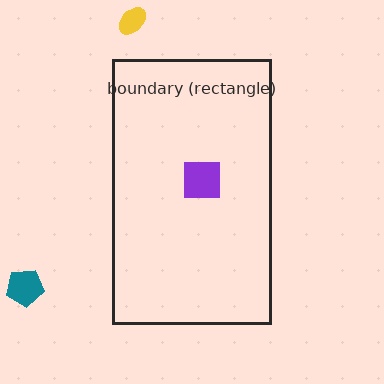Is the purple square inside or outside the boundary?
Inside.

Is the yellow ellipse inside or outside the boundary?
Outside.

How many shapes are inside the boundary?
1 inside, 2 outside.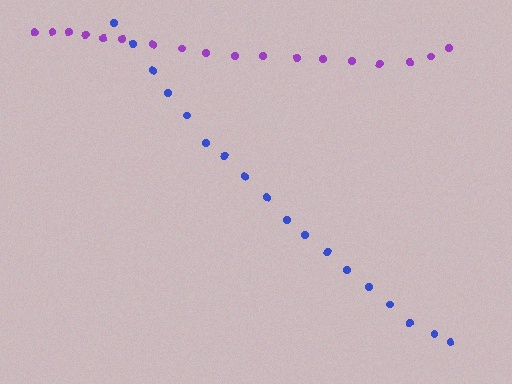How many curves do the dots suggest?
There are 2 distinct paths.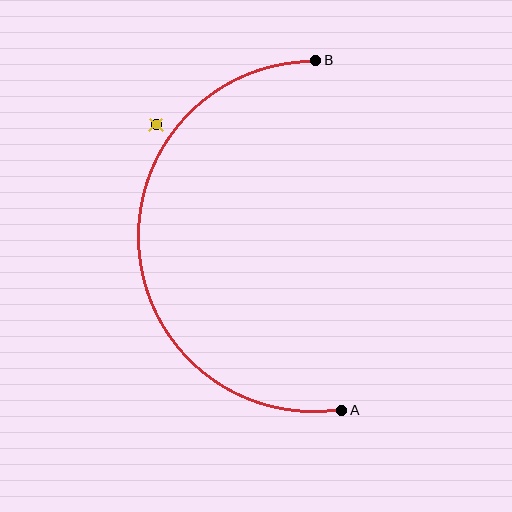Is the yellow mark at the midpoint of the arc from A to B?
No — the yellow mark does not lie on the arc at all. It sits slightly outside the curve.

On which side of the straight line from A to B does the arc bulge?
The arc bulges to the left of the straight line connecting A and B.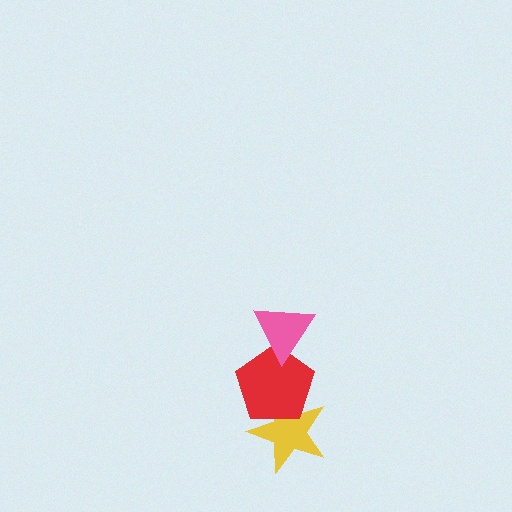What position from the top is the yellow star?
The yellow star is 3rd from the top.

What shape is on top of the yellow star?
The red pentagon is on top of the yellow star.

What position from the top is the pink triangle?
The pink triangle is 1st from the top.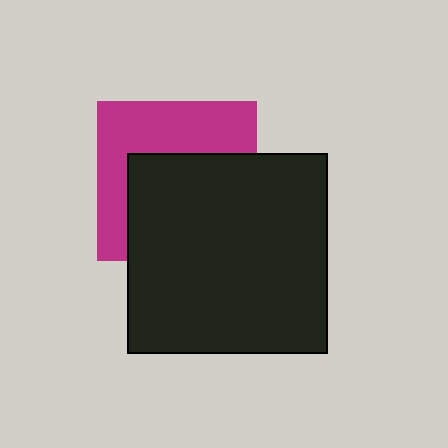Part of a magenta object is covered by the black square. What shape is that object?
It is a square.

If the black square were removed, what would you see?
You would see the complete magenta square.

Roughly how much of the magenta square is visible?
About half of it is visible (roughly 45%).